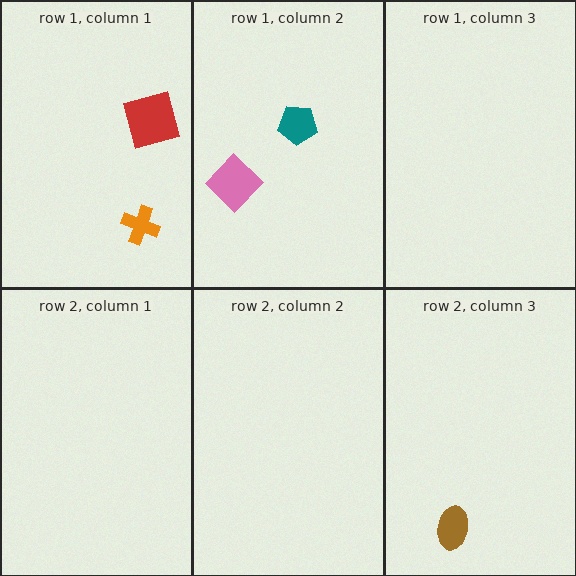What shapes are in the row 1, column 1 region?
The red diamond, the orange cross.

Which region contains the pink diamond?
The row 1, column 2 region.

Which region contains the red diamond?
The row 1, column 1 region.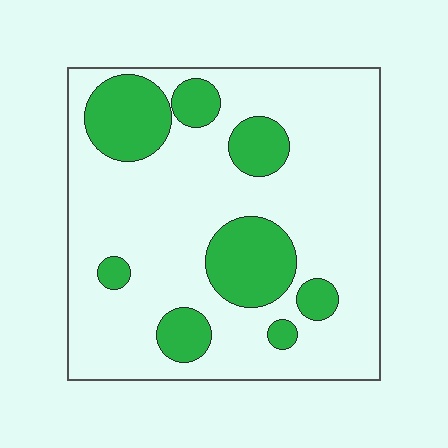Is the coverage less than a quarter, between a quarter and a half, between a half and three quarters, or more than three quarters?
Less than a quarter.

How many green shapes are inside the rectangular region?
8.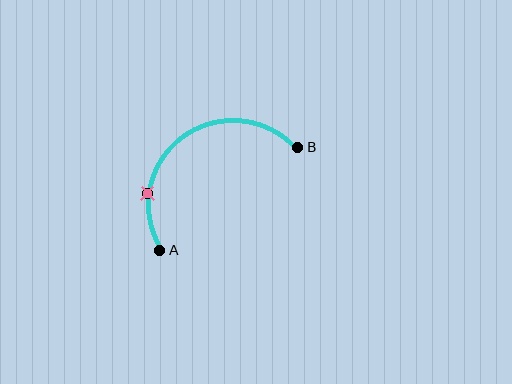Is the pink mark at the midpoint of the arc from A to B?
No. The pink mark lies on the arc but is closer to endpoint A. The arc midpoint would be at the point on the curve equidistant along the arc from both A and B.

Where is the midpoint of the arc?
The arc midpoint is the point on the curve farthest from the straight line joining A and B. It sits above and to the left of that line.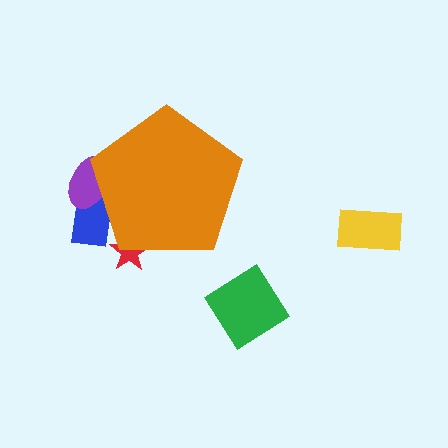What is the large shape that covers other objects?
An orange pentagon.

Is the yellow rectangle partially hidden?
No, the yellow rectangle is fully visible.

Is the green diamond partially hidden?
No, the green diamond is fully visible.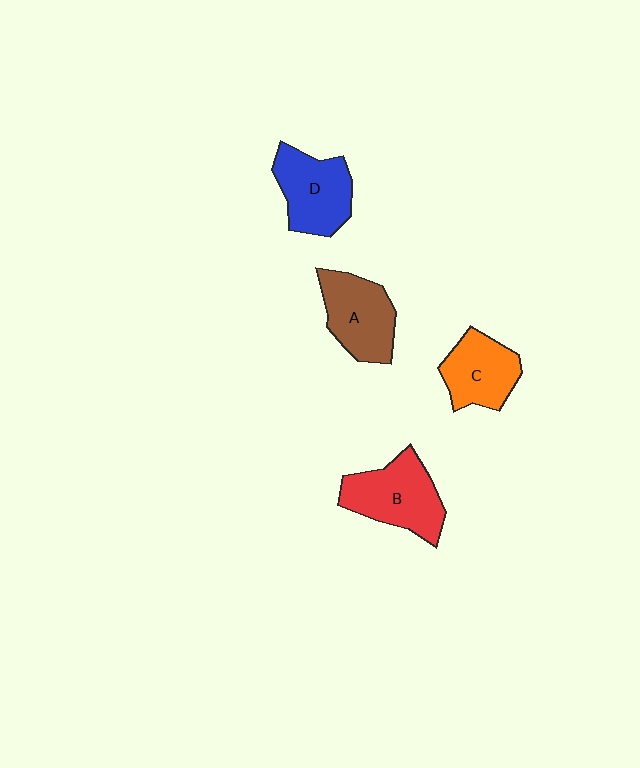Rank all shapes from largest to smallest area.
From largest to smallest: B (red), D (blue), A (brown), C (orange).